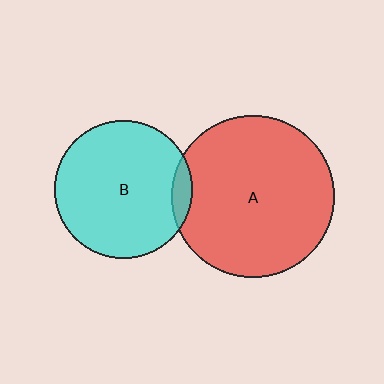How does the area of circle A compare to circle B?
Approximately 1.4 times.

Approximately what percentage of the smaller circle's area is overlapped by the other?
Approximately 5%.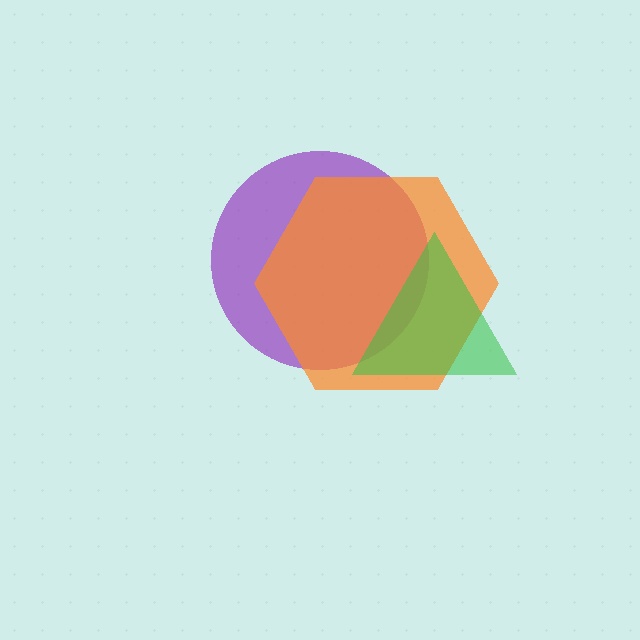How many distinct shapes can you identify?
There are 3 distinct shapes: a purple circle, an orange hexagon, a green triangle.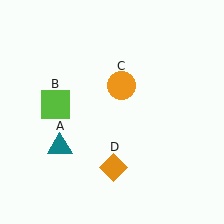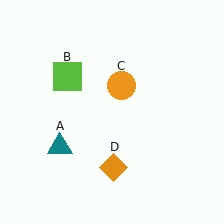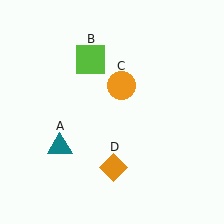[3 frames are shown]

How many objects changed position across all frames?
1 object changed position: lime square (object B).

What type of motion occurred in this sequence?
The lime square (object B) rotated clockwise around the center of the scene.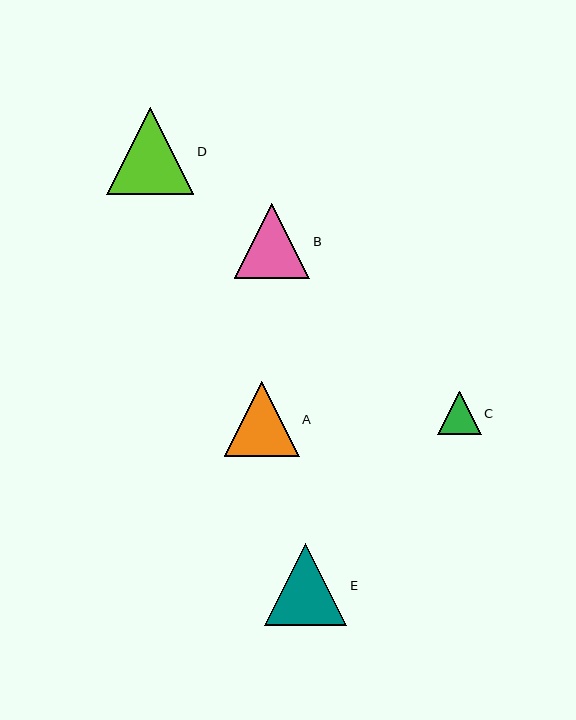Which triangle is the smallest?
Triangle C is the smallest with a size of approximately 43 pixels.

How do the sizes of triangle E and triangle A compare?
Triangle E and triangle A are approximately the same size.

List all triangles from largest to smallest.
From largest to smallest: D, E, B, A, C.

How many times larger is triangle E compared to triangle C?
Triangle E is approximately 1.9 times the size of triangle C.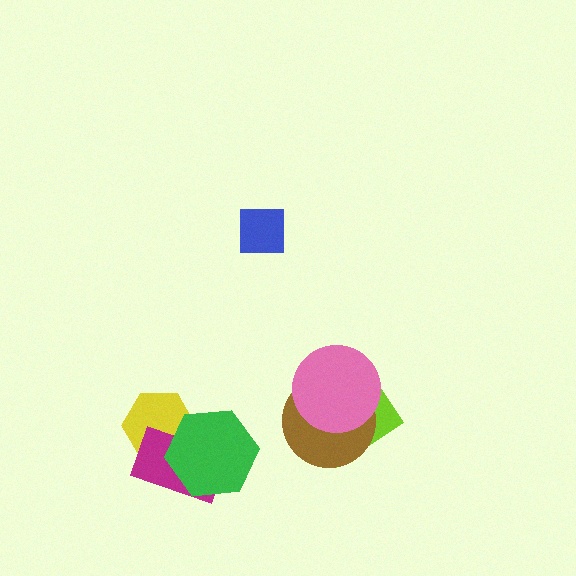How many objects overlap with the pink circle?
2 objects overlap with the pink circle.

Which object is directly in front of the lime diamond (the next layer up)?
The brown circle is directly in front of the lime diamond.